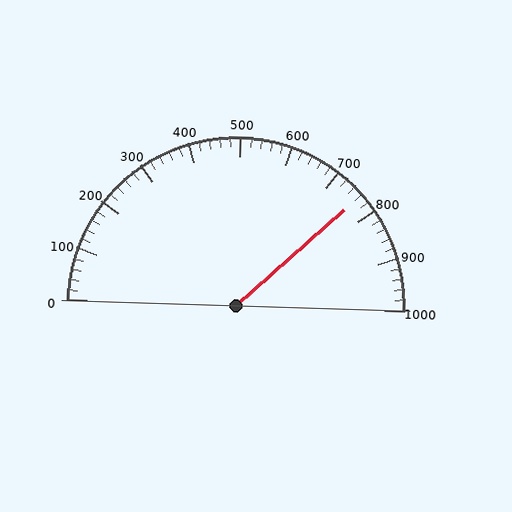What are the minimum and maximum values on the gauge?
The gauge ranges from 0 to 1000.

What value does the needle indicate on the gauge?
The needle indicates approximately 760.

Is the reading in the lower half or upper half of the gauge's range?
The reading is in the upper half of the range (0 to 1000).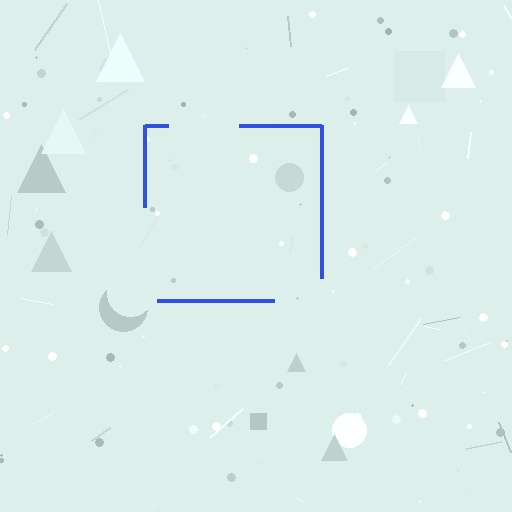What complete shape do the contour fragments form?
The contour fragments form a square.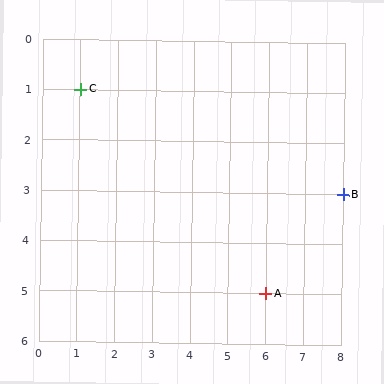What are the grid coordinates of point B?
Point B is at grid coordinates (8, 3).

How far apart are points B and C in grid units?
Points B and C are 7 columns and 2 rows apart (about 7.3 grid units diagonally).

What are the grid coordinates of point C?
Point C is at grid coordinates (1, 1).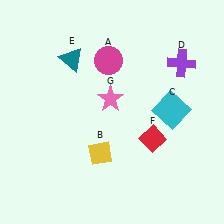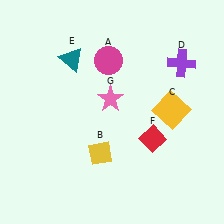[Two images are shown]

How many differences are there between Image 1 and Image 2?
There is 1 difference between the two images.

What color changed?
The square (C) changed from cyan in Image 1 to yellow in Image 2.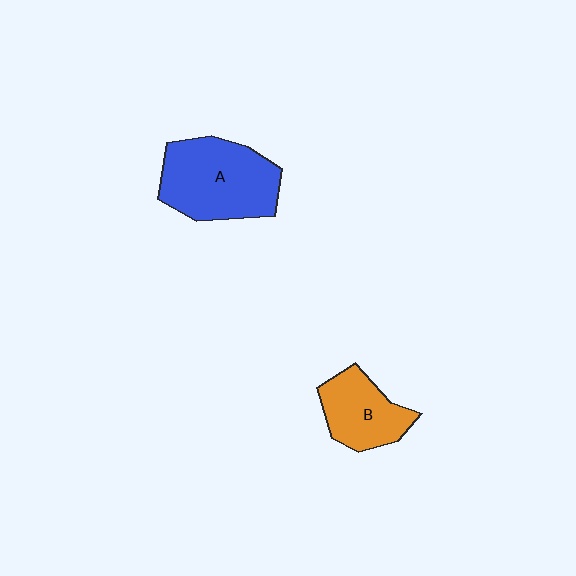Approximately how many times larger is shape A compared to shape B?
Approximately 1.6 times.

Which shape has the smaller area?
Shape B (orange).